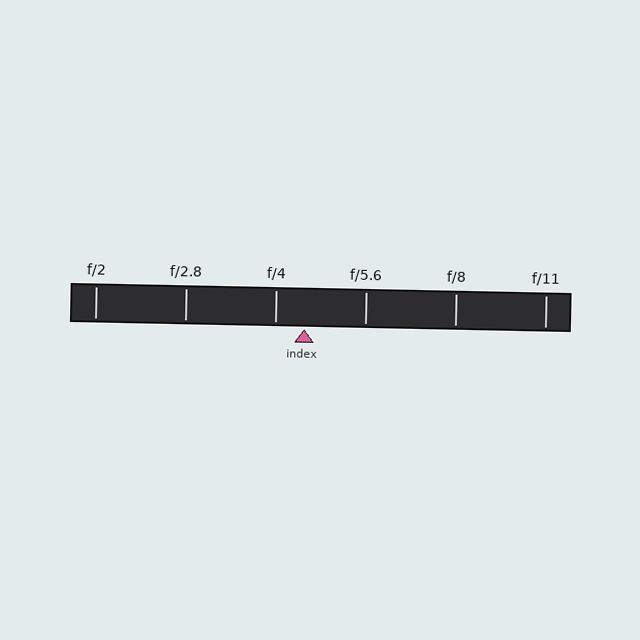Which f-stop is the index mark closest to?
The index mark is closest to f/4.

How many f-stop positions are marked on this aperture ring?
There are 6 f-stop positions marked.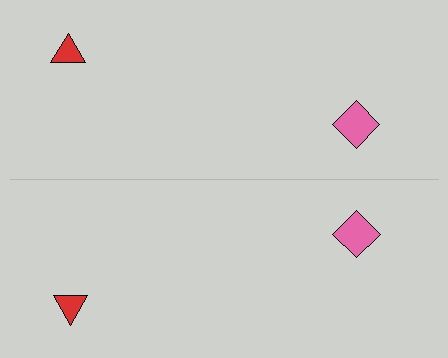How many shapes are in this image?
There are 4 shapes in this image.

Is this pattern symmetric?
Yes, this pattern has bilateral (reflection) symmetry.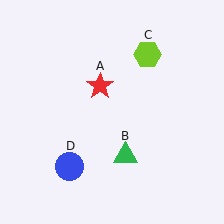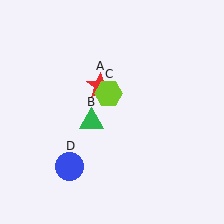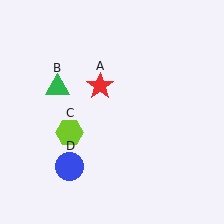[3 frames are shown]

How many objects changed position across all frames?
2 objects changed position: green triangle (object B), lime hexagon (object C).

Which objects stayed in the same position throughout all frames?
Red star (object A) and blue circle (object D) remained stationary.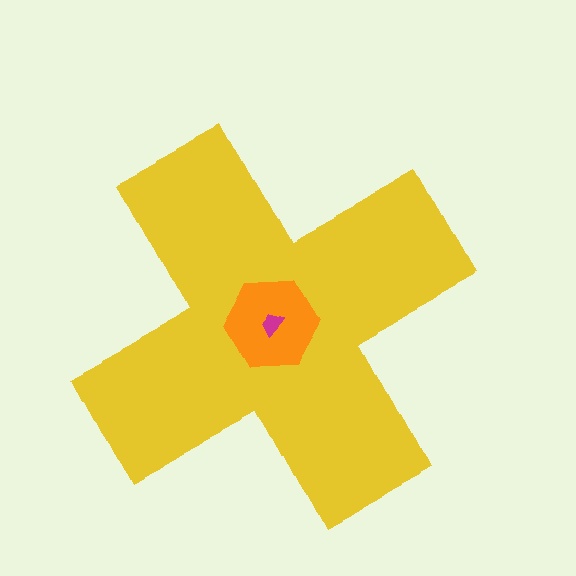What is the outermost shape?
The yellow cross.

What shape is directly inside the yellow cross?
The orange hexagon.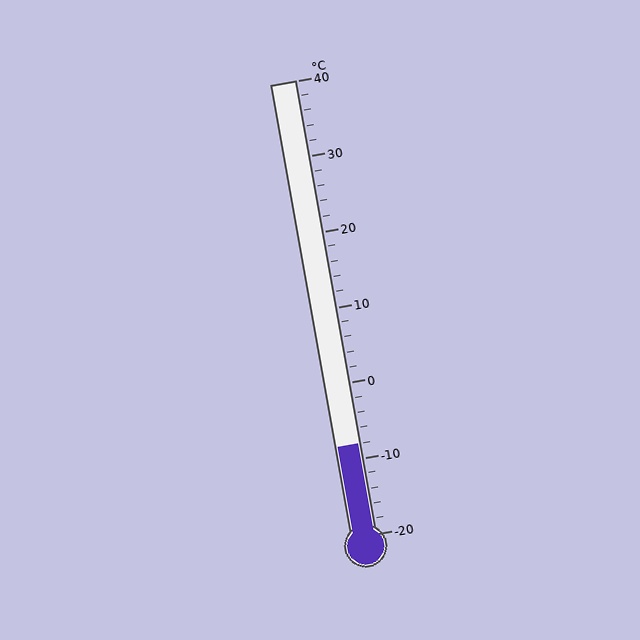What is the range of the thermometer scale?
The thermometer scale ranges from -20°C to 40°C.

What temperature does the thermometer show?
The thermometer shows approximately -8°C.